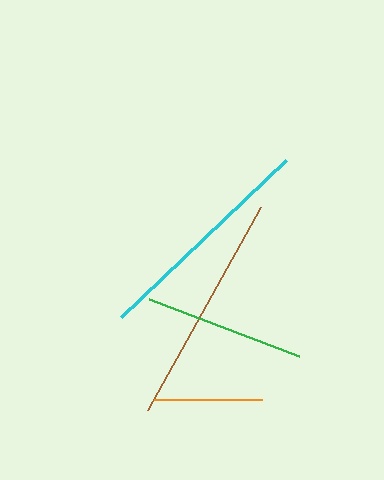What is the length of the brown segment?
The brown segment is approximately 232 pixels long.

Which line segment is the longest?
The brown line is the longest at approximately 232 pixels.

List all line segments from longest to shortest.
From longest to shortest: brown, cyan, green, orange.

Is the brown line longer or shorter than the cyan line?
The brown line is longer than the cyan line.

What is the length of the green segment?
The green segment is approximately 160 pixels long.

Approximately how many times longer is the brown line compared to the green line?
The brown line is approximately 1.4 times the length of the green line.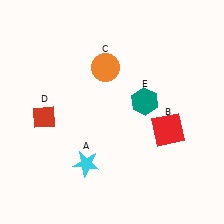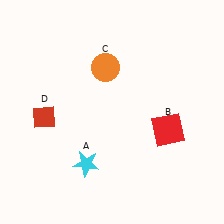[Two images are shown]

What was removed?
The teal hexagon (E) was removed in Image 2.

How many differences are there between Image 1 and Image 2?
There is 1 difference between the two images.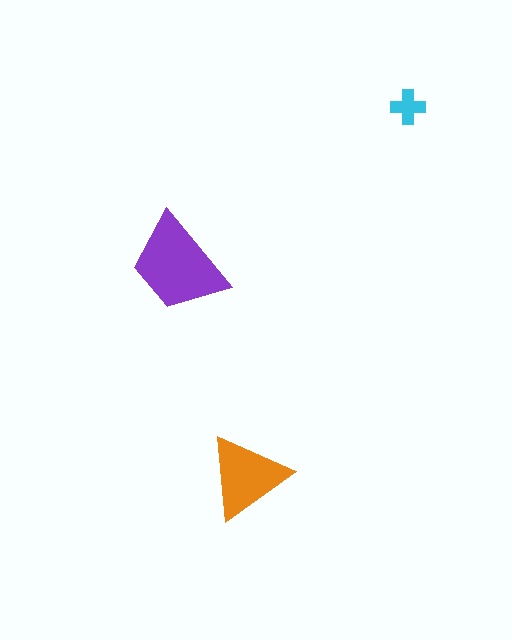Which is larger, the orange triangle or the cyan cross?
The orange triangle.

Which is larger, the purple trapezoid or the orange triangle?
The purple trapezoid.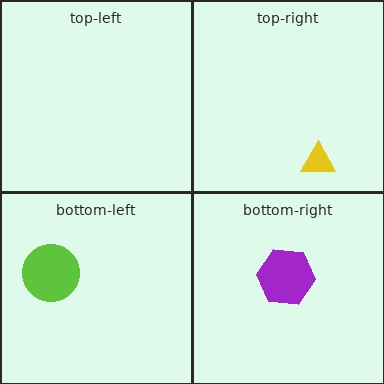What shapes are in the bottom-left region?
The lime circle.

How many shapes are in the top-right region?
1.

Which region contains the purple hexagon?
The bottom-right region.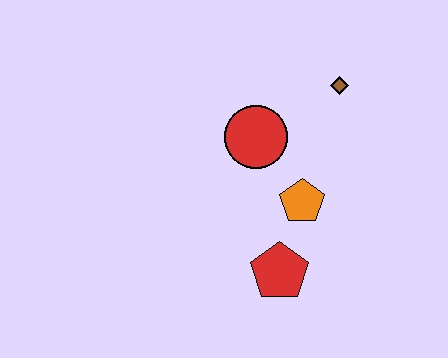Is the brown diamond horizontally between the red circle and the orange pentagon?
No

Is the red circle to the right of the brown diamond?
No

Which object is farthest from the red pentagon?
The brown diamond is farthest from the red pentagon.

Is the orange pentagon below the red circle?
Yes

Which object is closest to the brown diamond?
The red circle is closest to the brown diamond.